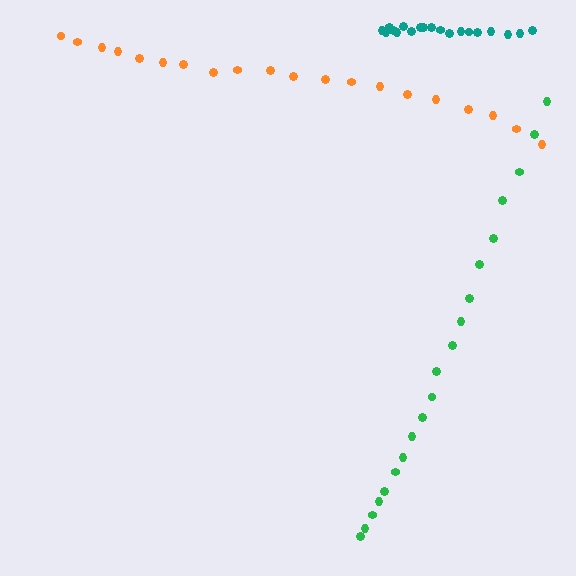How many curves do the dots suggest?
There are 3 distinct paths.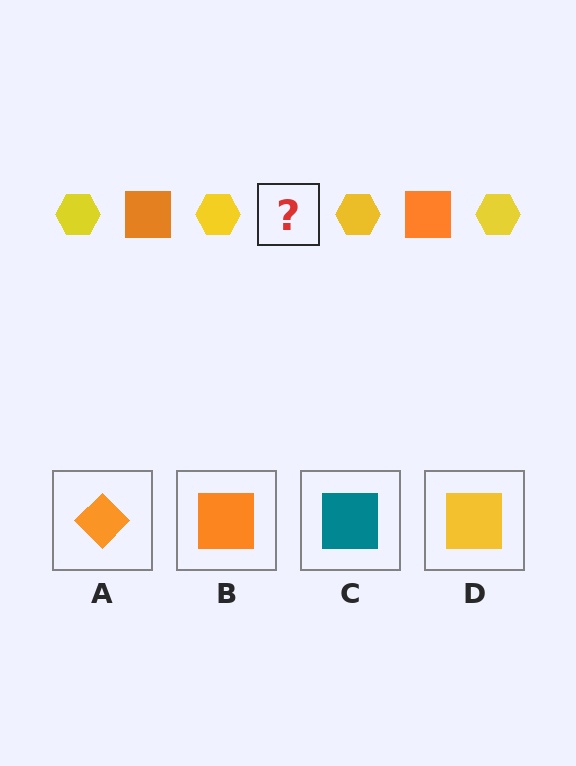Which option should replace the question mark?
Option B.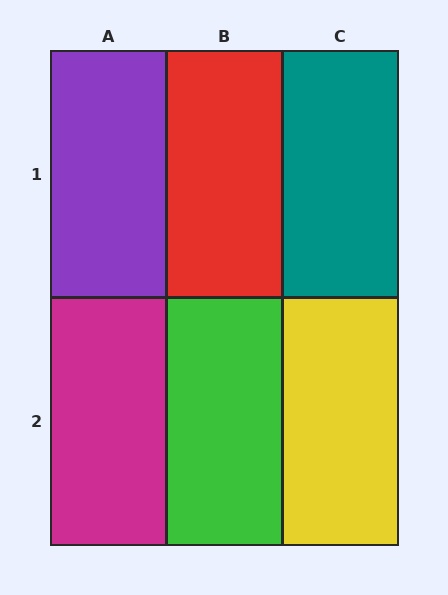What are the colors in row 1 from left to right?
Purple, red, teal.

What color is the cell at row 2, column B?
Green.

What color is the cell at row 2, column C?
Yellow.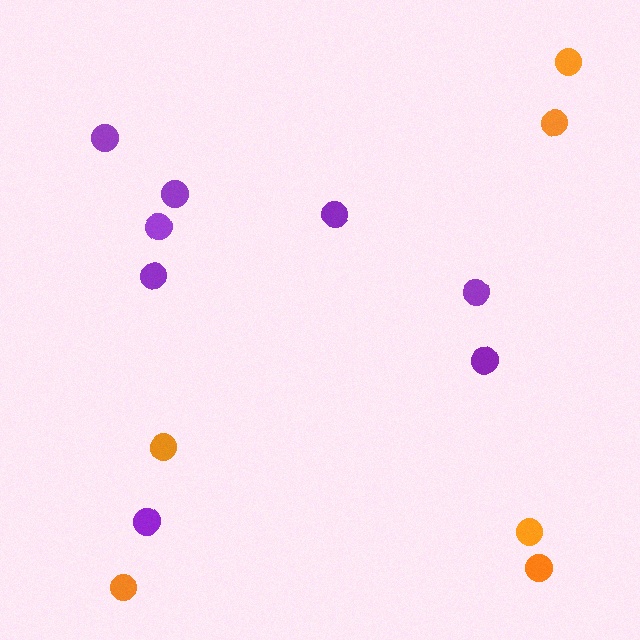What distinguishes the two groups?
There are 2 groups: one group of purple circles (8) and one group of orange circles (6).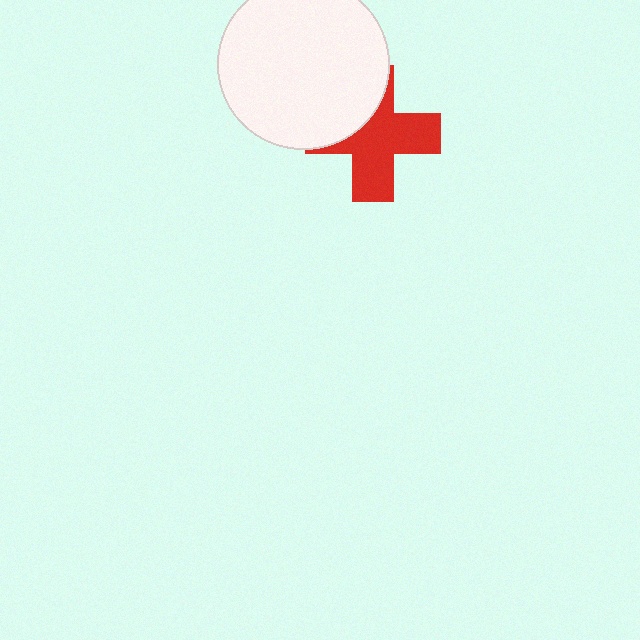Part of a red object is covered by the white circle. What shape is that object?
It is a cross.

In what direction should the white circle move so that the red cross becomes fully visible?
The white circle should move toward the upper-left. That is the shortest direction to clear the overlap and leave the red cross fully visible.